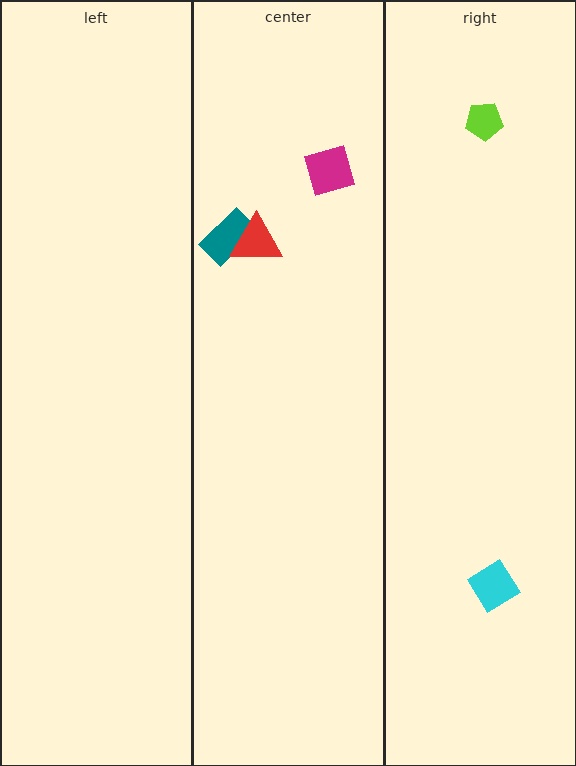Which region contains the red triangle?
The center region.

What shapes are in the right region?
The lime pentagon, the cyan diamond.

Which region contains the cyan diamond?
The right region.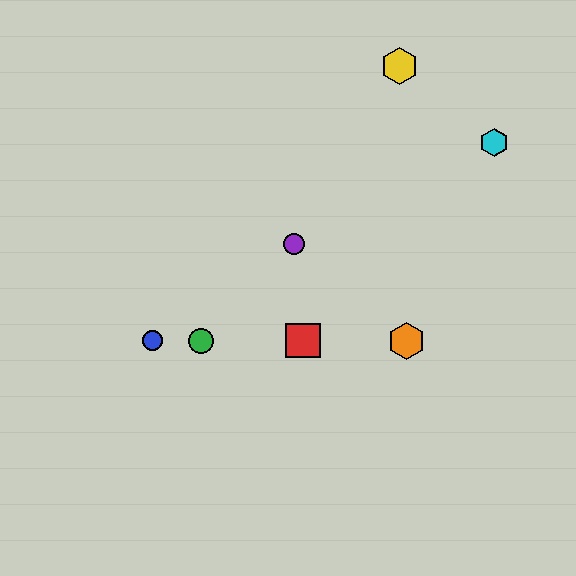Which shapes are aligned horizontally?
The red square, the blue circle, the green circle, the orange hexagon are aligned horizontally.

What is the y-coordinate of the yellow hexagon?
The yellow hexagon is at y≈66.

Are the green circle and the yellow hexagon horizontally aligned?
No, the green circle is at y≈341 and the yellow hexagon is at y≈66.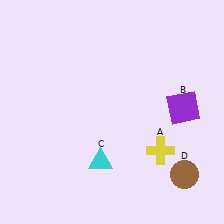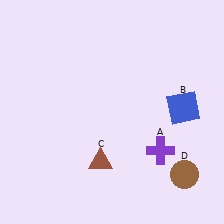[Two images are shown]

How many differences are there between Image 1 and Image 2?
There are 3 differences between the two images.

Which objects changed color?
A changed from yellow to purple. B changed from purple to blue. C changed from cyan to brown.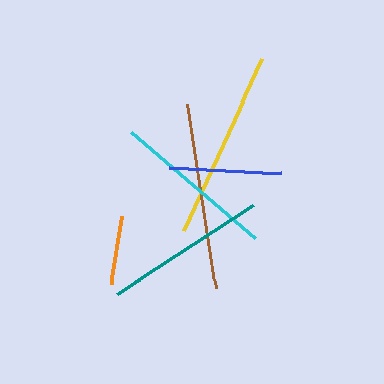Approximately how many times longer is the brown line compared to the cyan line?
The brown line is approximately 1.1 times the length of the cyan line.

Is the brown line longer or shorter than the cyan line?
The brown line is longer than the cyan line.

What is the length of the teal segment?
The teal segment is approximately 164 pixels long.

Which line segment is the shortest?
The orange line is the shortest at approximately 68 pixels.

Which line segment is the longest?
The yellow line is the longest at approximately 190 pixels.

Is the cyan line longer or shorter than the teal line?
The teal line is longer than the cyan line.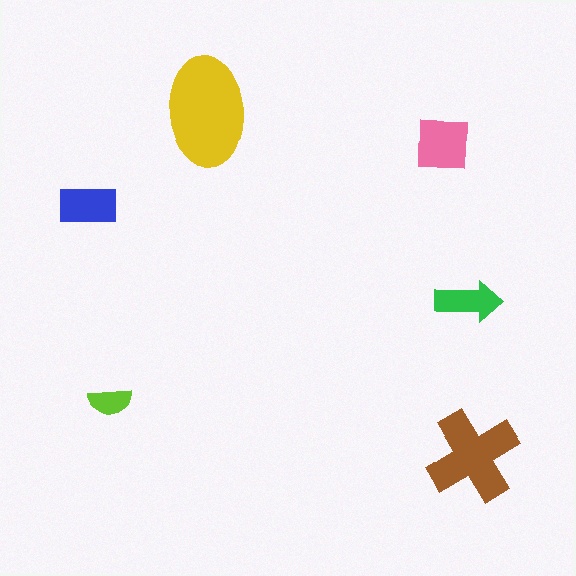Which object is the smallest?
The lime semicircle.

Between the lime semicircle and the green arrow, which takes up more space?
The green arrow.